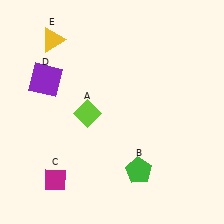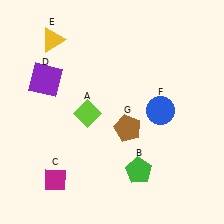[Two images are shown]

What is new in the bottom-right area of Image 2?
A brown pentagon (G) was added in the bottom-right area of Image 2.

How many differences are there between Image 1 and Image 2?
There are 2 differences between the two images.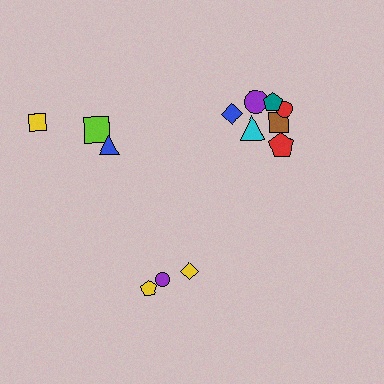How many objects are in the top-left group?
There are 3 objects.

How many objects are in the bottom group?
There are 3 objects.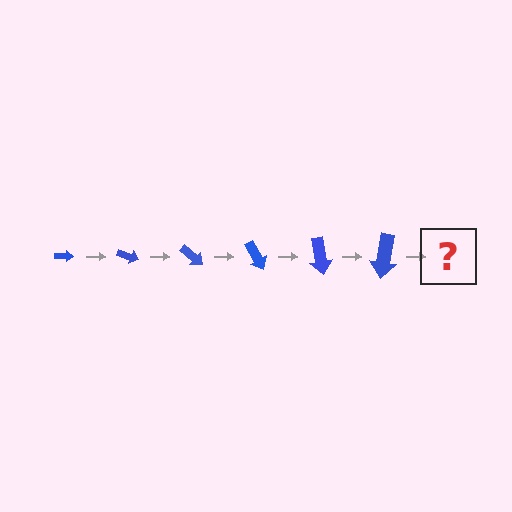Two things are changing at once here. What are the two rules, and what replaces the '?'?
The two rules are that the arrow grows larger each step and it rotates 20 degrees each step. The '?' should be an arrow, larger than the previous one and rotated 120 degrees from the start.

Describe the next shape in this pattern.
It should be an arrow, larger than the previous one and rotated 120 degrees from the start.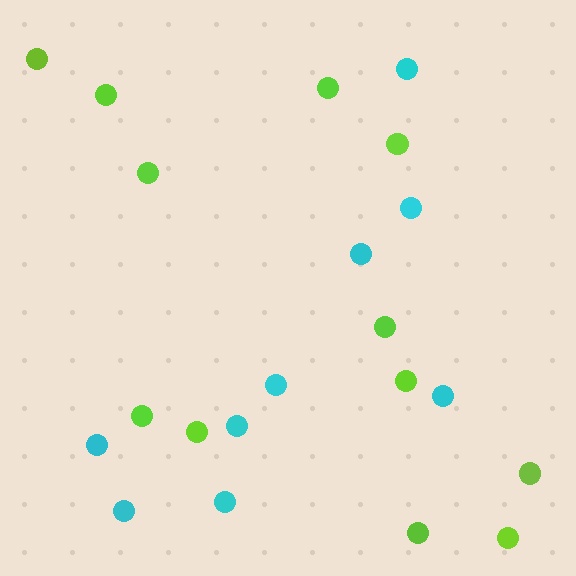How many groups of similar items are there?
There are 2 groups: one group of lime circles (12) and one group of cyan circles (9).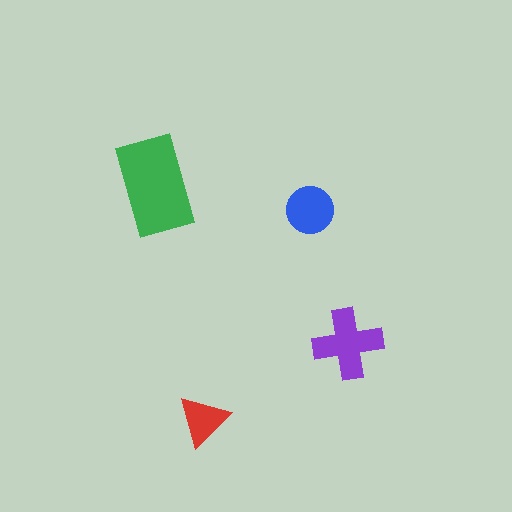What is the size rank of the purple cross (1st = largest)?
2nd.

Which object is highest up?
The green rectangle is topmost.